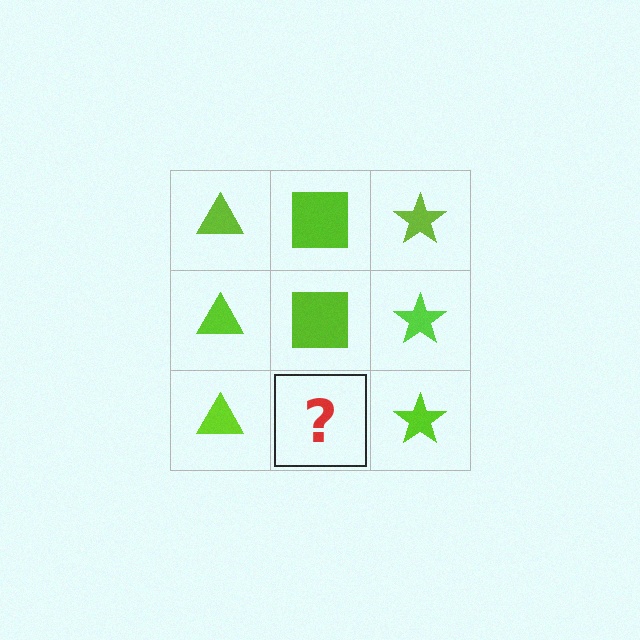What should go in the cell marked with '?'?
The missing cell should contain a lime square.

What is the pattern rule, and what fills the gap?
The rule is that each column has a consistent shape. The gap should be filled with a lime square.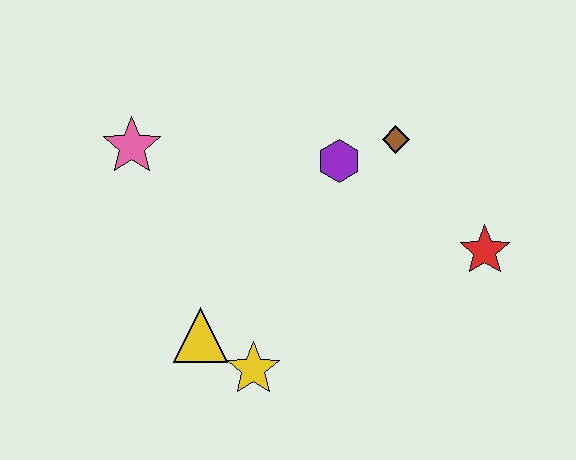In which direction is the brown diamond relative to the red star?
The brown diamond is above the red star.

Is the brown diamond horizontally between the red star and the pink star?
Yes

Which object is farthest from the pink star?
The red star is farthest from the pink star.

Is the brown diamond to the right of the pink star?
Yes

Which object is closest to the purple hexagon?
The brown diamond is closest to the purple hexagon.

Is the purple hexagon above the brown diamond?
No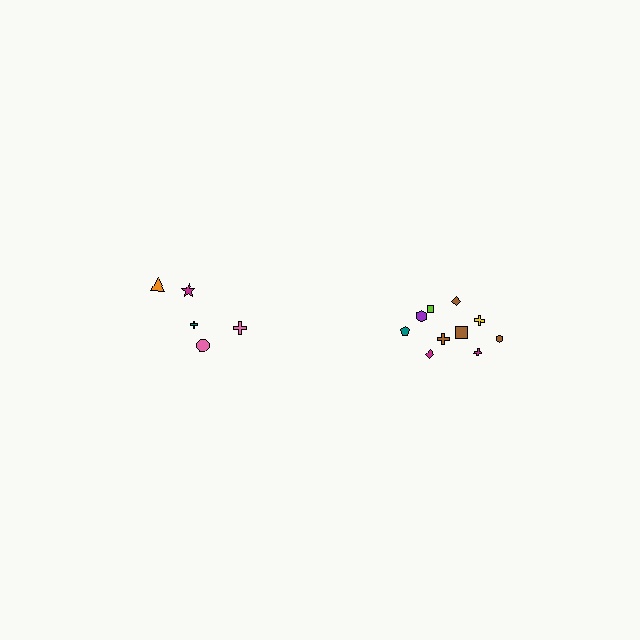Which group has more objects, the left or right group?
The right group.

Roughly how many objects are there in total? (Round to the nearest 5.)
Roughly 15 objects in total.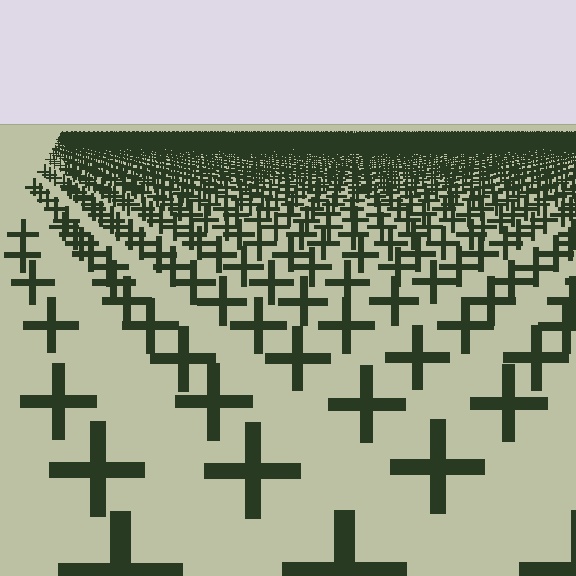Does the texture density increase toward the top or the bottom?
Density increases toward the top.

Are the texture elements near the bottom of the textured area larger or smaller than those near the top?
Larger. Near the bottom, elements are closer to the viewer and appear at a bigger on-screen size.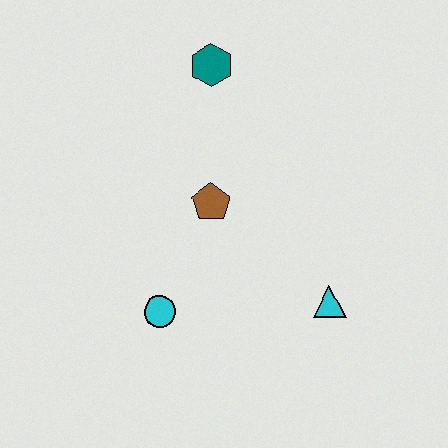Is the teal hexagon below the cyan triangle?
No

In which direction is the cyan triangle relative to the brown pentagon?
The cyan triangle is to the right of the brown pentagon.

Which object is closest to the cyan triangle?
The brown pentagon is closest to the cyan triangle.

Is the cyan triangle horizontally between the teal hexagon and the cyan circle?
No